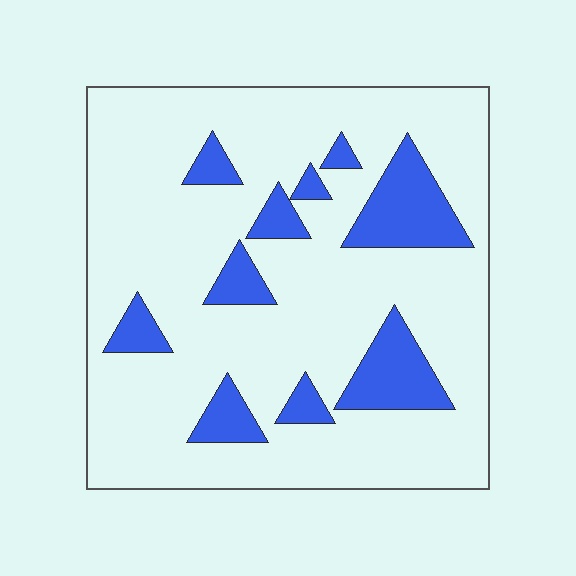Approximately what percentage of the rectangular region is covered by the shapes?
Approximately 20%.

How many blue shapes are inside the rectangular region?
10.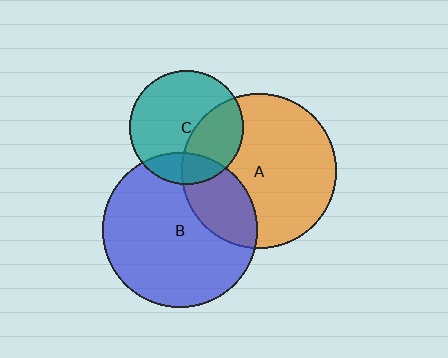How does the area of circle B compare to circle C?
Approximately 1.8 times.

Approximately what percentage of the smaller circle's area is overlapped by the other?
Approximately 25%.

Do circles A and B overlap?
Yes.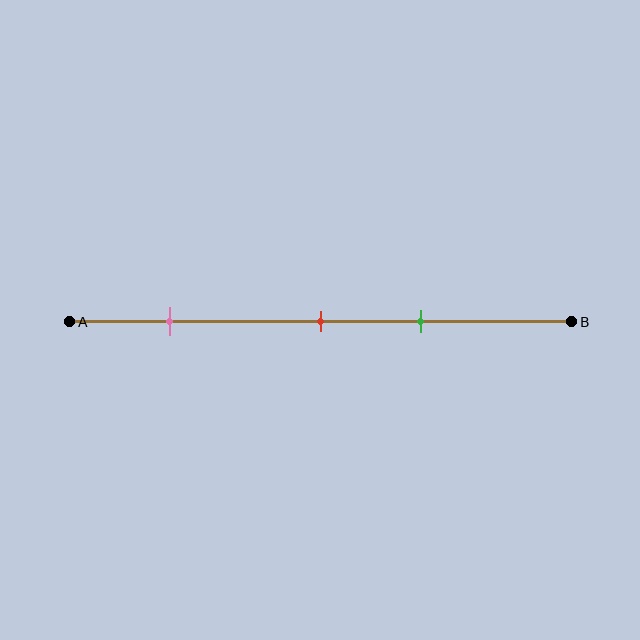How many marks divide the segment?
There are 3 marks dividing the segment.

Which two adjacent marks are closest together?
The red and green marks are the closest adjacent pair.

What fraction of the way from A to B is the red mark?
The red mark is approximately 50% (0.5) of the way from A to B.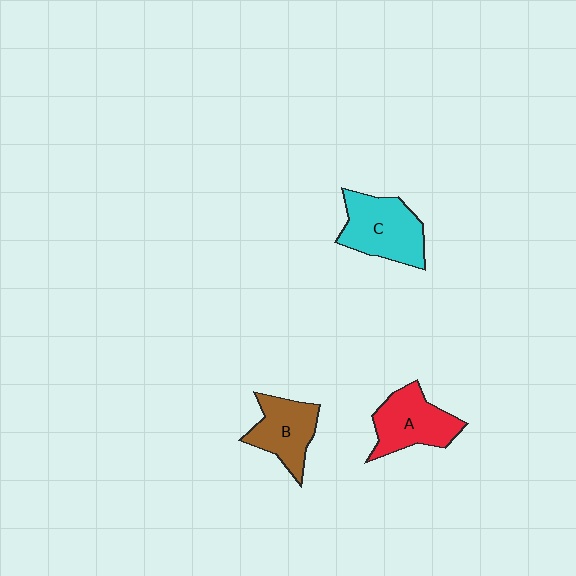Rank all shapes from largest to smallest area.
From largest to smallest: C (cyan), A (red), B (brown).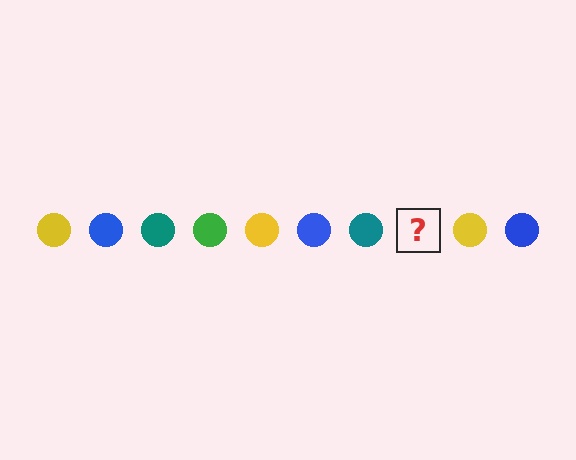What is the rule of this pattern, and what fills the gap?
The rule is that the pattern cycles through yellow, blue, teal, green circles. The gap should be filled with a green circle.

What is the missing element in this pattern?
The missing element is a green circle.